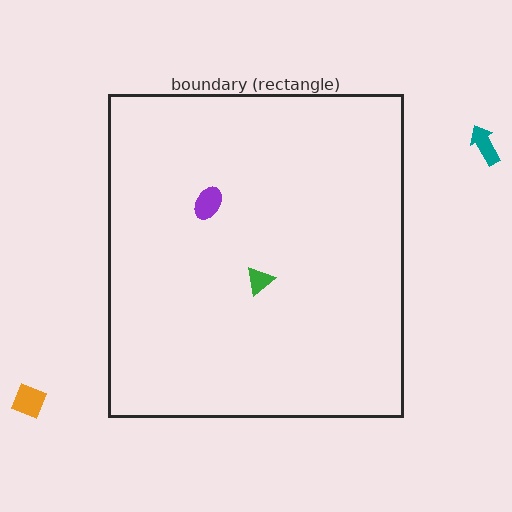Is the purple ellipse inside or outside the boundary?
Inside.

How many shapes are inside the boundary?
2 inside, 2 outside.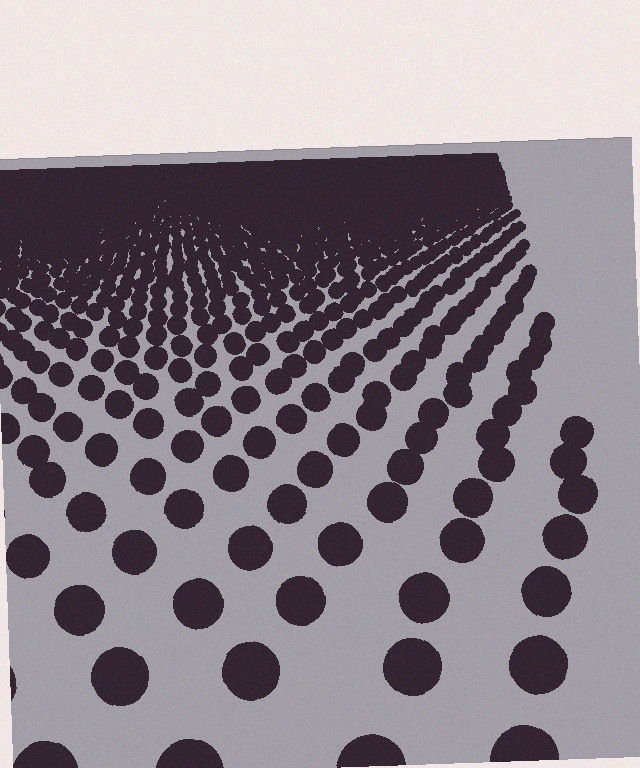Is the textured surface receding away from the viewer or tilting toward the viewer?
The surface is receding away from the viewer. Texture elements get smaller and denser toward the top.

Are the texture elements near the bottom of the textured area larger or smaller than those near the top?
Larger. Near the bottom, elements are closer to the viewer and appear at a bigger on-screen size.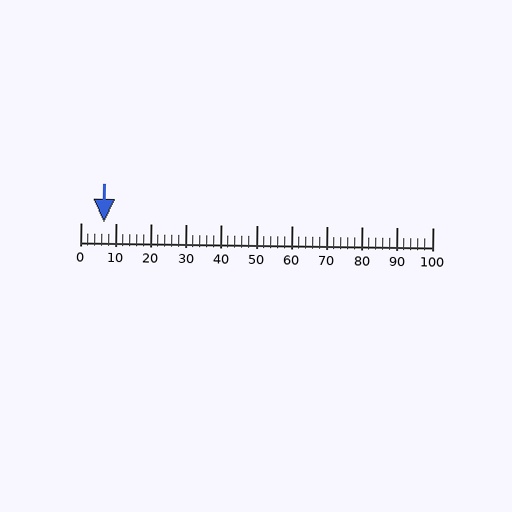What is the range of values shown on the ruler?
The ruler shows values from 0 to 100.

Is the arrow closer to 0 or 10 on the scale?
The arrow is closer to 10.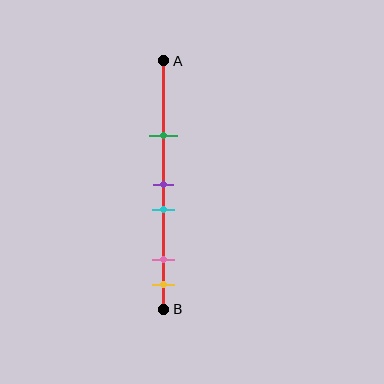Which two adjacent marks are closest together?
The purple and cyan marks are the closest adjacent pair.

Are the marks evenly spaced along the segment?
No, the marks are not evenly spaced.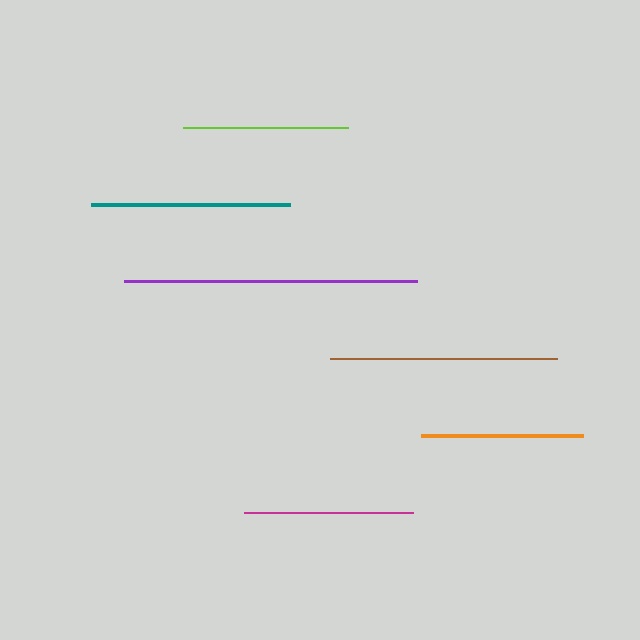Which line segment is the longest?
The purple line is the longest at approximately 293 pixels.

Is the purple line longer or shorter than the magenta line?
The purple line is longer than the magenta line.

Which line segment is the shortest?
The orange line is the shortest at approximately 162 pixels.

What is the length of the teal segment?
The teal segment is approximately 199 pixels long.